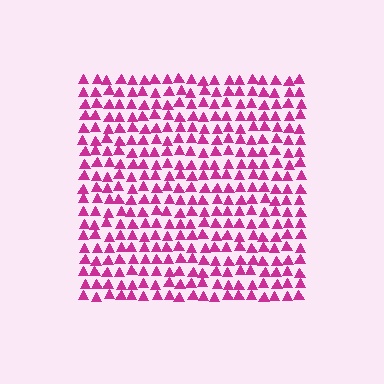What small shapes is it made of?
It is made of small triangles.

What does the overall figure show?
The overall figure shows a square.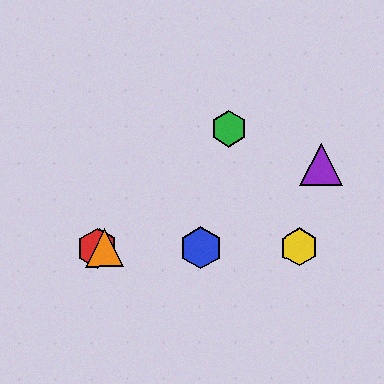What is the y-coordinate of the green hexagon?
The green hexagon is at y≈129.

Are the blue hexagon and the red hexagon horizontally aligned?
Yes, both are at y≈248.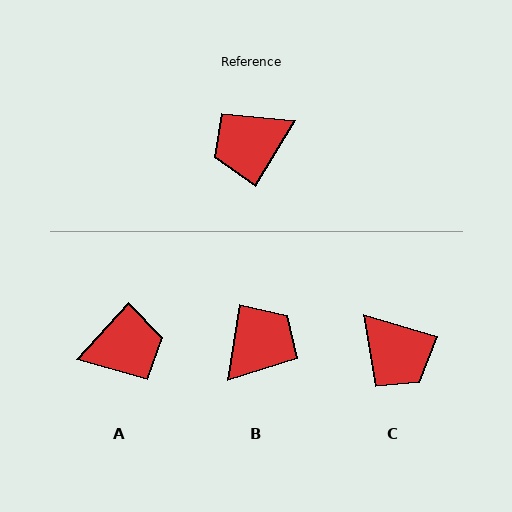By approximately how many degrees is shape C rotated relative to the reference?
Approximately 105 degrees counter-clockwise.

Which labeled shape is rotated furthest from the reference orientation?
A, about 169 degrees away.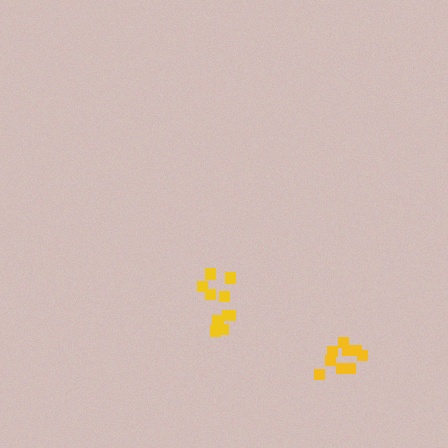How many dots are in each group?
Group 1: 10 dots, Group 2: 9 dots (19 total).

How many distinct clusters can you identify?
There are 2 distinct clusters.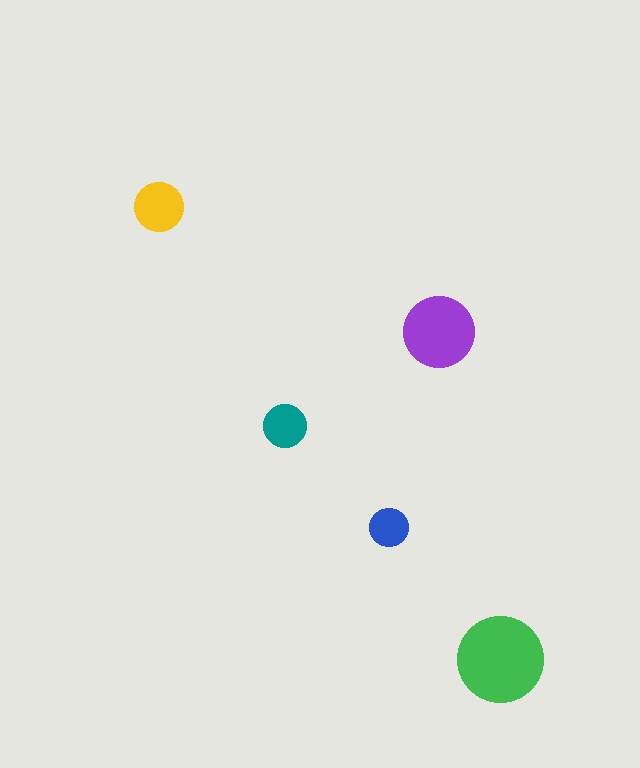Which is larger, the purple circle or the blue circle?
The purple one.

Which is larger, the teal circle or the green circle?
The green one.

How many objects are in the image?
There are 5 objects in the image.